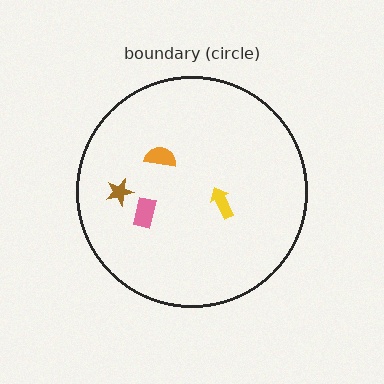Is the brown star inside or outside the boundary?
Inside.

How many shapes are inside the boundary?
4 inside, 0 outside.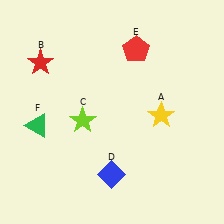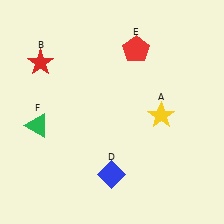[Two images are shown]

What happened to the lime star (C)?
The lime star (C) was removed in Image 2. It was in the bottom-left area of Image 1.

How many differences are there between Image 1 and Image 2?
There is 1 difference between the two images.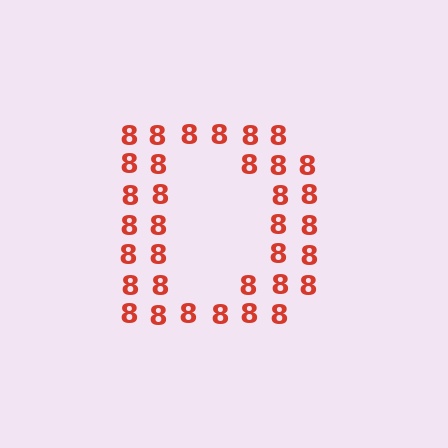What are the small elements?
The small elements are digit 8's.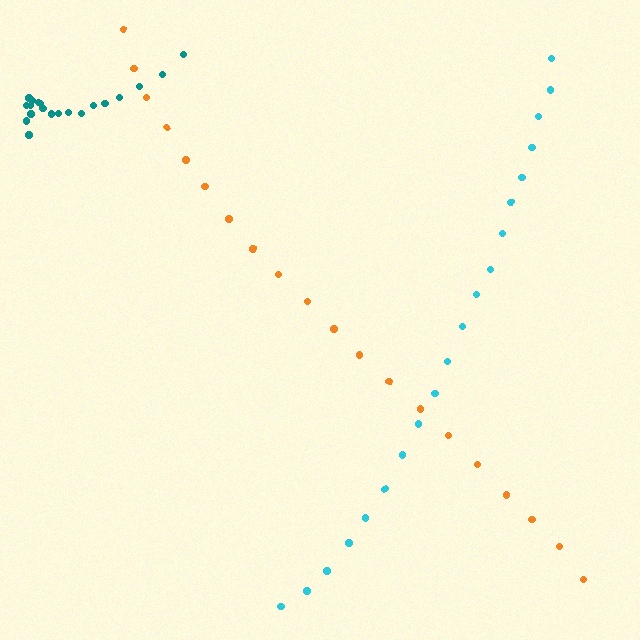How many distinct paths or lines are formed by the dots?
There are 3 distinct paths.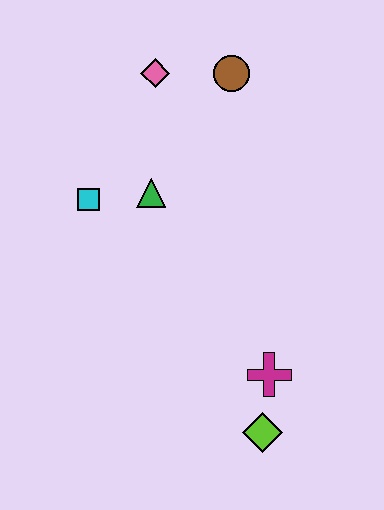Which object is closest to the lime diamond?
The magenta cross is closest to the lime diamond.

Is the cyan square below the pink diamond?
Yes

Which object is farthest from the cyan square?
The lime diamond is farthest from the cyan square.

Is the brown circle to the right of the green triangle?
Yes